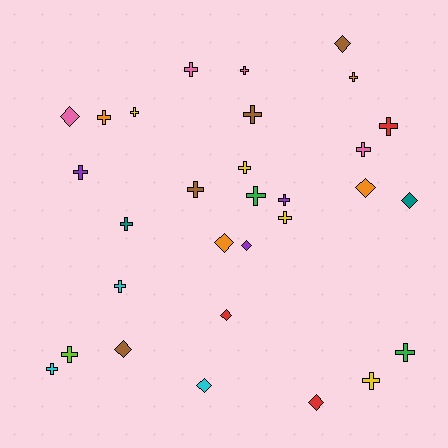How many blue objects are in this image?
There are no blue objects.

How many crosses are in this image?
There are 20 crosses.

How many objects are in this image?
There are 30 objects.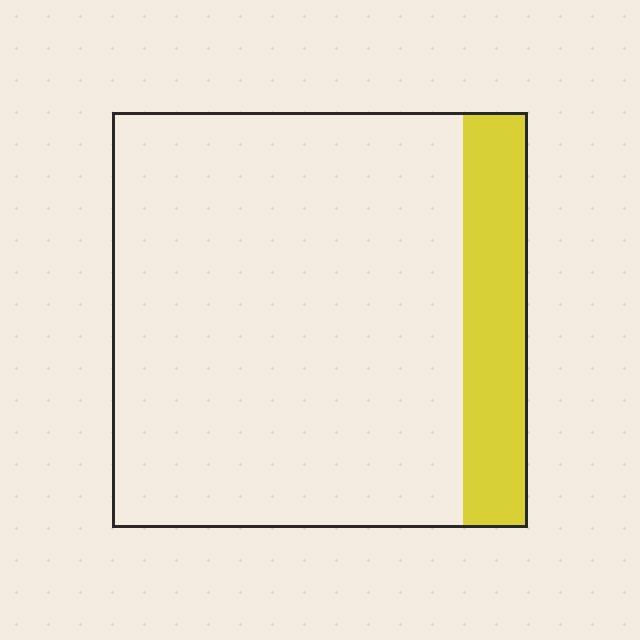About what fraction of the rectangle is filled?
About one sixth (1/6).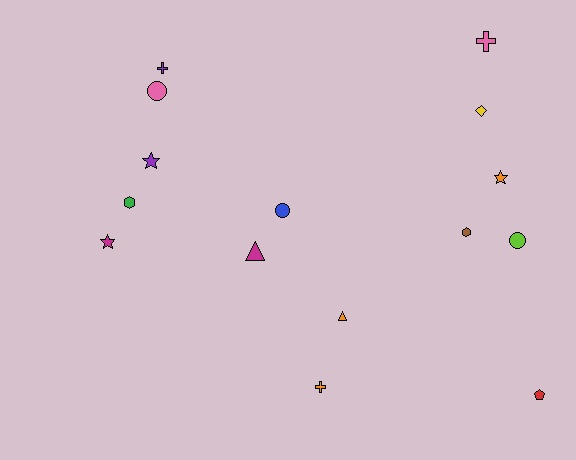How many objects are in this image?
There are 15 objects.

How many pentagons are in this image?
There is 1 pentagon.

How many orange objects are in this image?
There are 3 orange objects.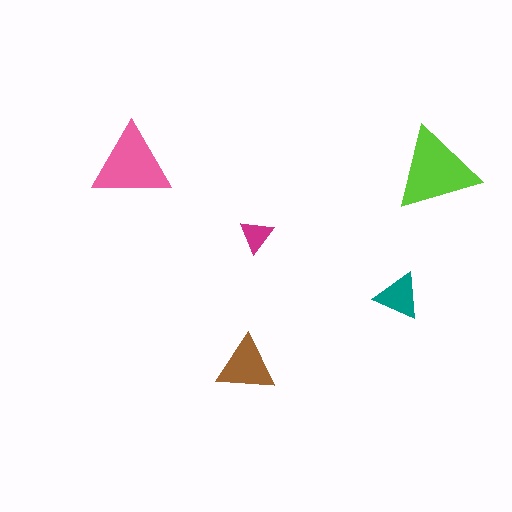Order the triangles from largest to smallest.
the lime one, the pink one, the brown one, the teal one, the magenta one.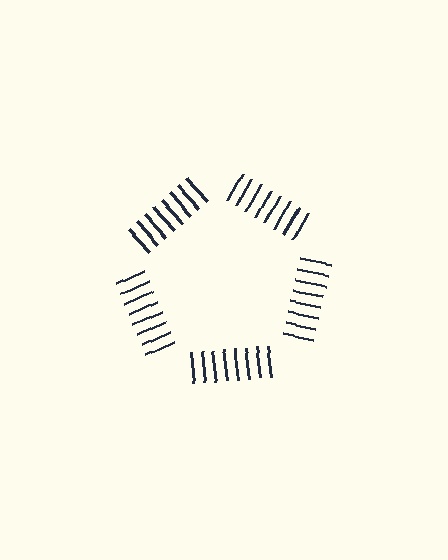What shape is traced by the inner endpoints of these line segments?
An illusory pentagon — the line segments terminate on its edges but no continuous stroke is drawn.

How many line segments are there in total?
40 — 8 along each of the 5 edges.